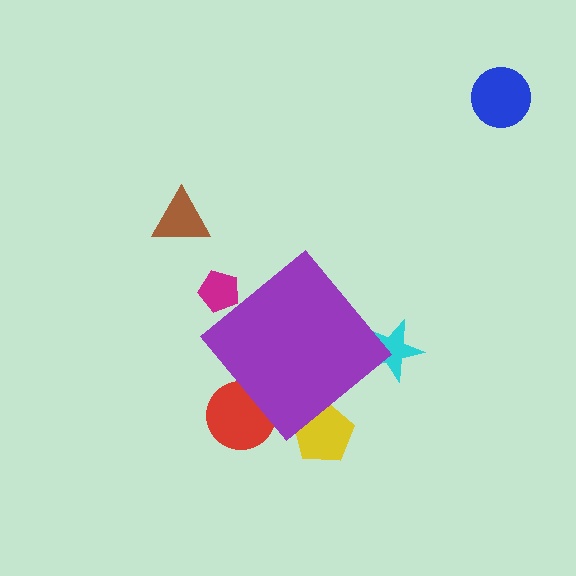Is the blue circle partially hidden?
No, the blue circle is fully visible.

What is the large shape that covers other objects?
A purple diamond.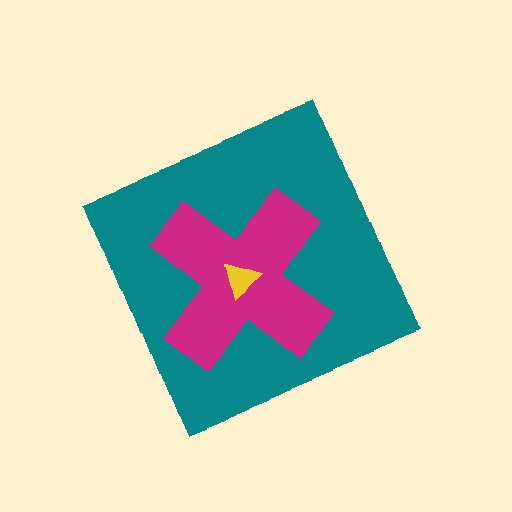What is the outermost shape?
The teal diamond.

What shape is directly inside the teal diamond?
The magenta cross.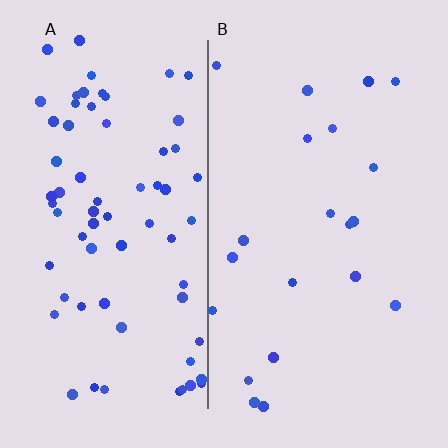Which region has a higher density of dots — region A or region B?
A (the left).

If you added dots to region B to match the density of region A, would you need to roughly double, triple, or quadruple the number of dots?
Approximately triple.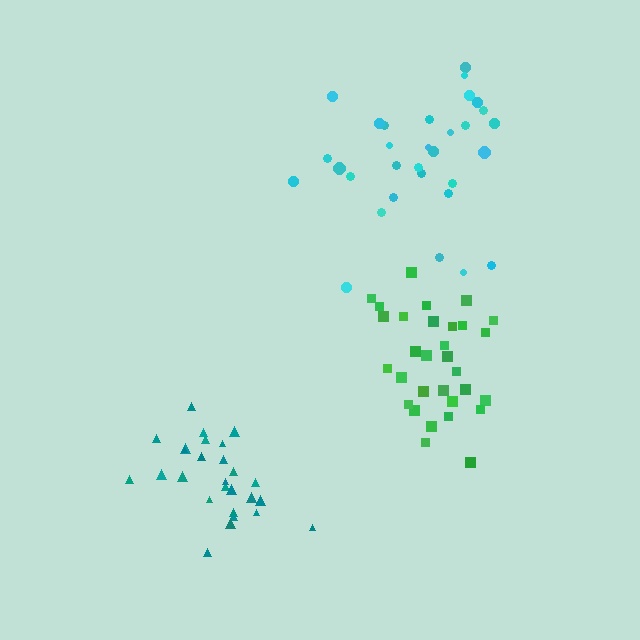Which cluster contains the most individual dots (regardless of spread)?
Green (31).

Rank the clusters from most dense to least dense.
teal, green, cyan.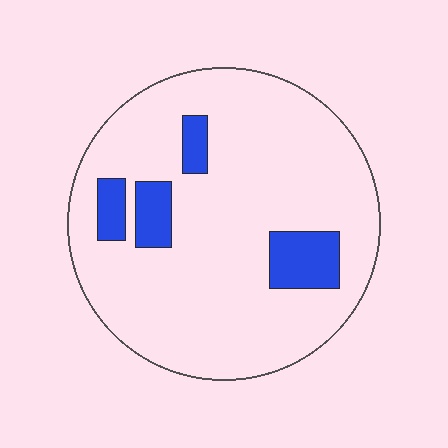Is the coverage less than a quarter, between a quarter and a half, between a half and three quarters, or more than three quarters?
Less than a quarter.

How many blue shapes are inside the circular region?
4.